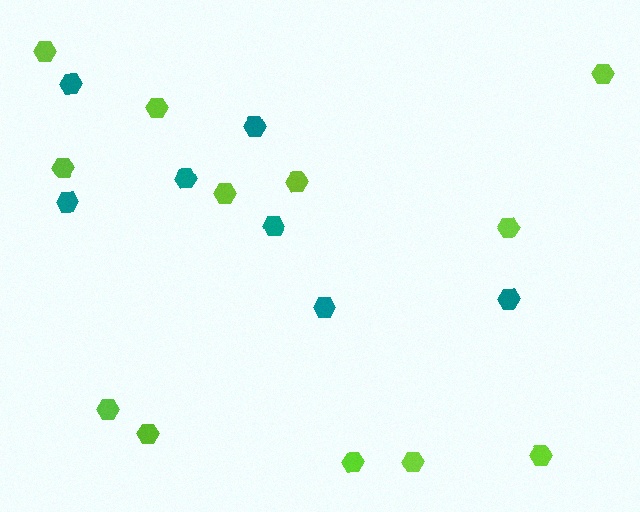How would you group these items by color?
There are 2 groups: one group of teal hexagons (7) and one group of lime hexagons (12).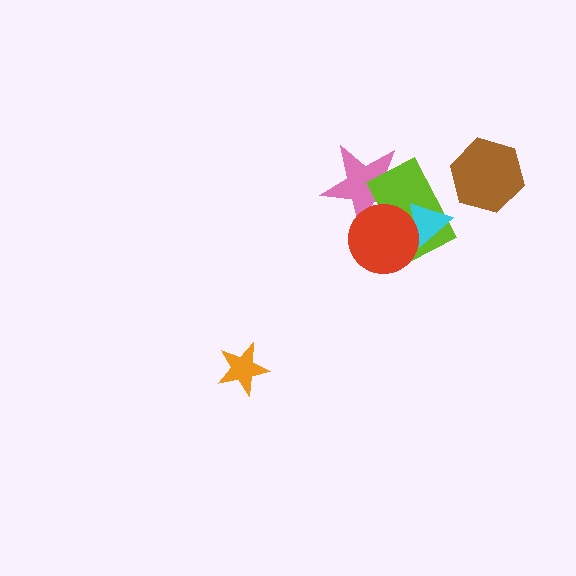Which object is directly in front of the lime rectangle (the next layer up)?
The cyan triangle is directly in front of the lime rectangle.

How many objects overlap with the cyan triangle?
2 objects overlap with the cyan triangle.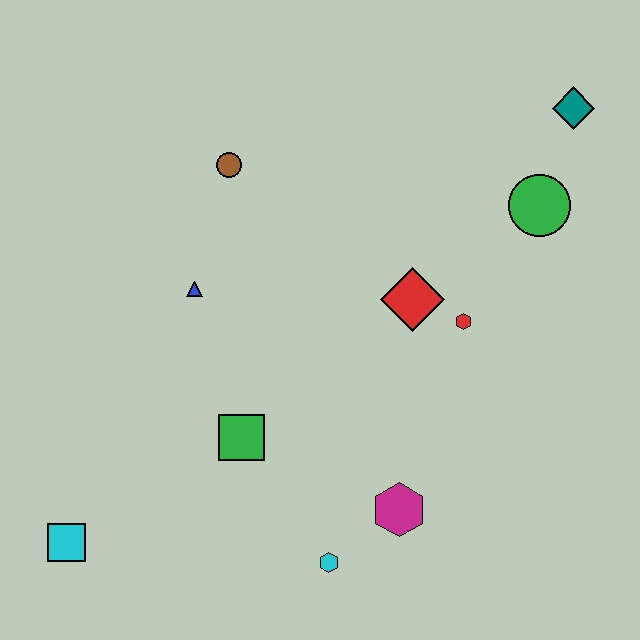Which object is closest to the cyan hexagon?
The magenta hexagon is closest to the cyan hexagon.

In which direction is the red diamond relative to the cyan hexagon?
The red diamond is above the cyan hexagon.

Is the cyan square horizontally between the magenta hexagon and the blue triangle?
No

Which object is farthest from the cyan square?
The teal diamond is farthest from the cyan square.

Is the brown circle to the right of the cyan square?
Yes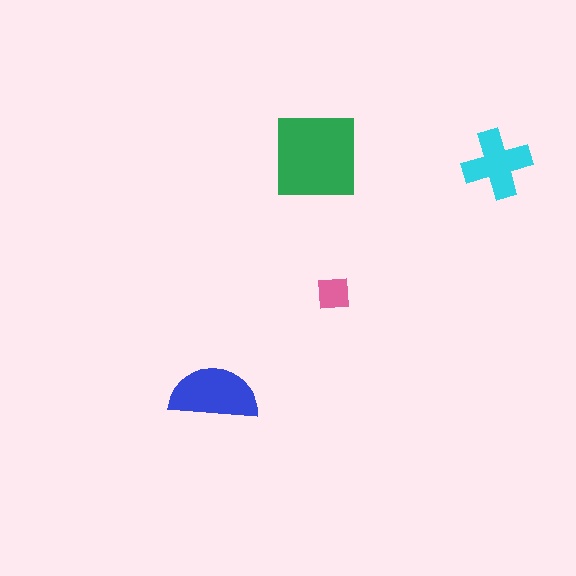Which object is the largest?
The green square.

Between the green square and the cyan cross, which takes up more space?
The green square.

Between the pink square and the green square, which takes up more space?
The green square.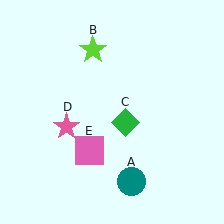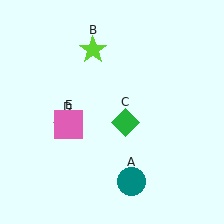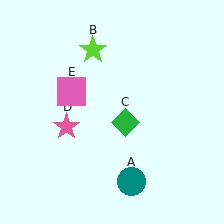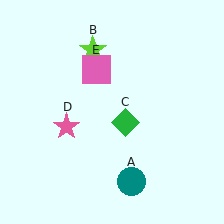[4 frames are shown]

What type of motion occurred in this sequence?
The pink square (object E) rotated clockwise around the center of the scene.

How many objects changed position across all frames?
1 object changed position: pink square (object E).